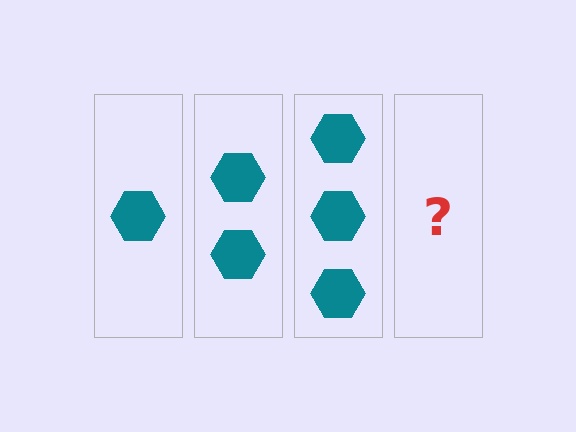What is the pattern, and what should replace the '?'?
The pattern is that each step adds one more hexagon. The '?' should be 4 hexagons.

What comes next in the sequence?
The next element should be 4 hexagons.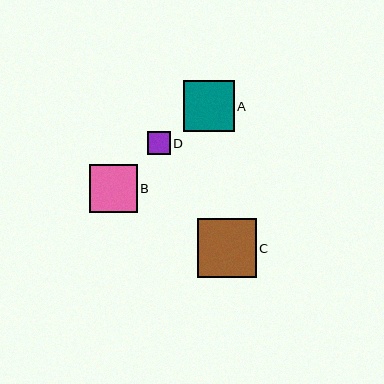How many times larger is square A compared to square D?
Square A is approximately 2.2 times the size of square D.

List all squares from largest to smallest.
From largest to smallest: C, A, B, D.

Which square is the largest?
Square C is the largest with a size of approximately 59 pixels.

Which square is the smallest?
Square D is the smallest with a size of approximately 23 pixels.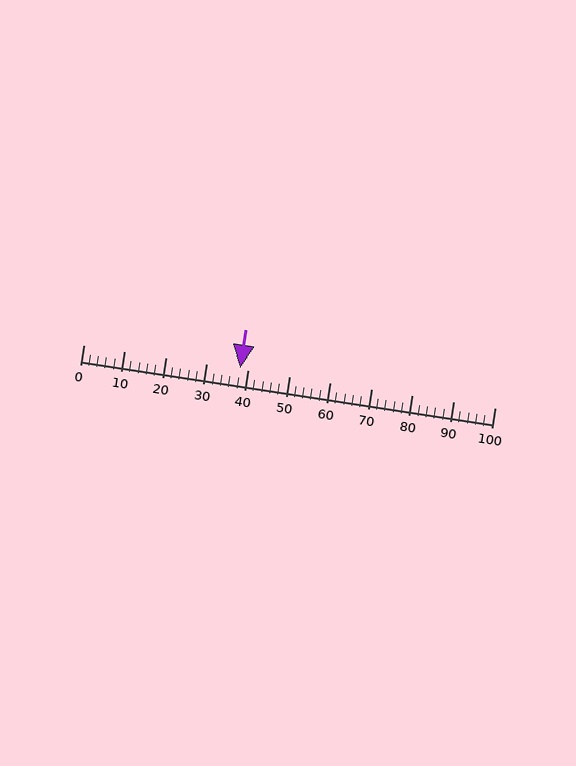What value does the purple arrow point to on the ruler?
The purple arrow points to approximately 38.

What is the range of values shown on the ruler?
The ruler shows values from 0 to 100.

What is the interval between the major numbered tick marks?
The major tick marks are spaced 10 units apart.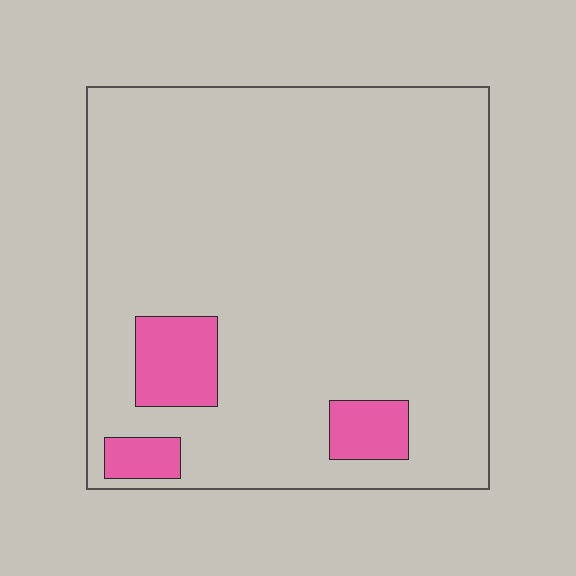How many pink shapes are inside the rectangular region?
3.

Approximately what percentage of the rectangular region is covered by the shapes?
Approximately 10%.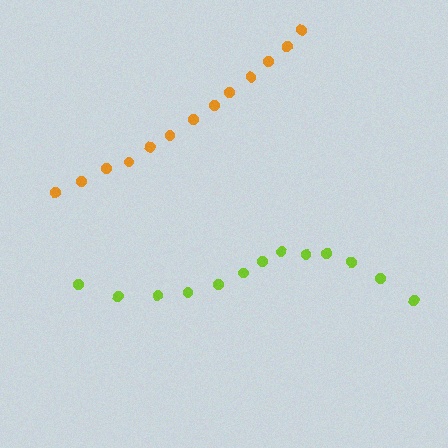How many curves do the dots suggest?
There are 2 distinct paths.